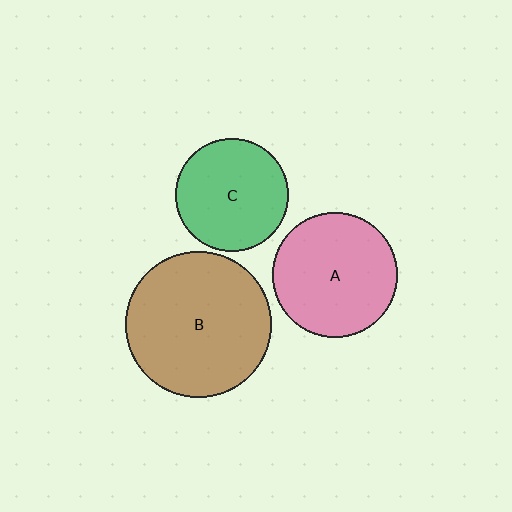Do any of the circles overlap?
No, none of the circles overlap.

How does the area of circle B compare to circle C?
Approximately 1.7 times.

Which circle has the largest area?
Circle B (brown).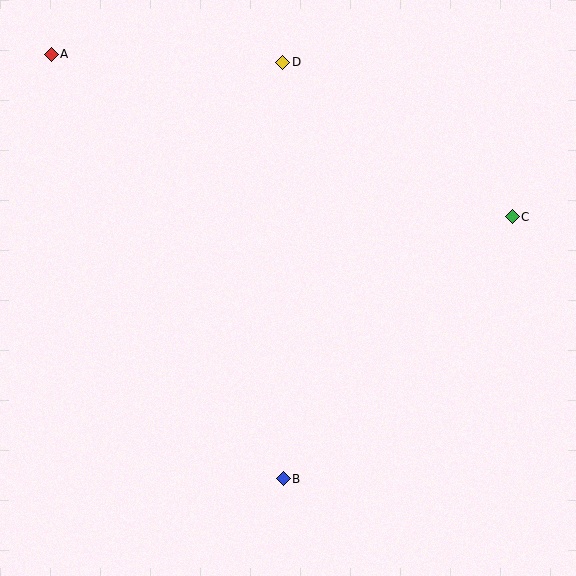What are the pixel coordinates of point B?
Point B is at (283, 479).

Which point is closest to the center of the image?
Point B at (283, 479) is closest to the center.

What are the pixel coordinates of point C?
Point C is at (512, 217).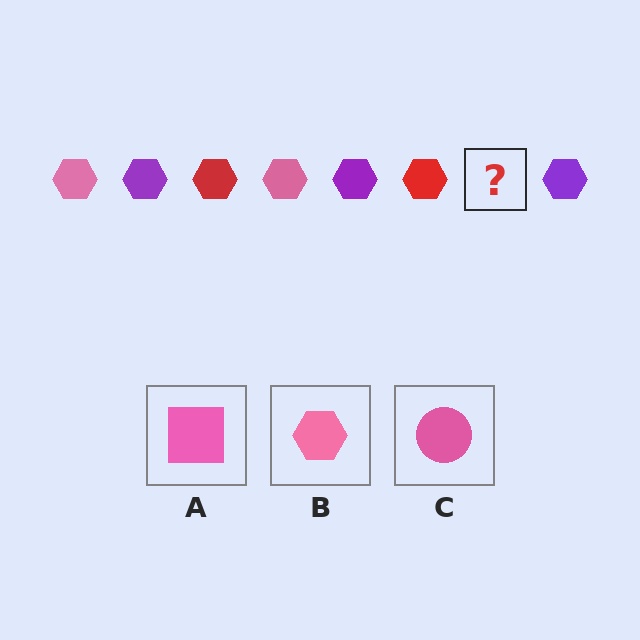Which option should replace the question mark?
Option B.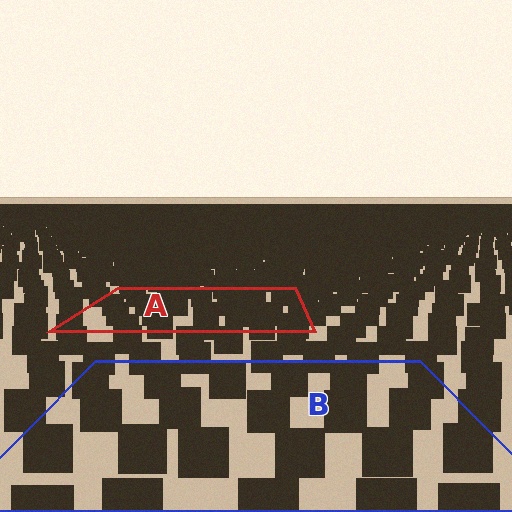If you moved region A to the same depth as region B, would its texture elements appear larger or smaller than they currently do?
They would appear larger. At a closer depth, the same texture elements are projected at a bigger on-screen size.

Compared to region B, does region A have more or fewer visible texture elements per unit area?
Region A has more texture elements per unit area — they are packed more densely because it is farther away.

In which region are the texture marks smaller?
The texture marks are smaller in region A, because it is farther away.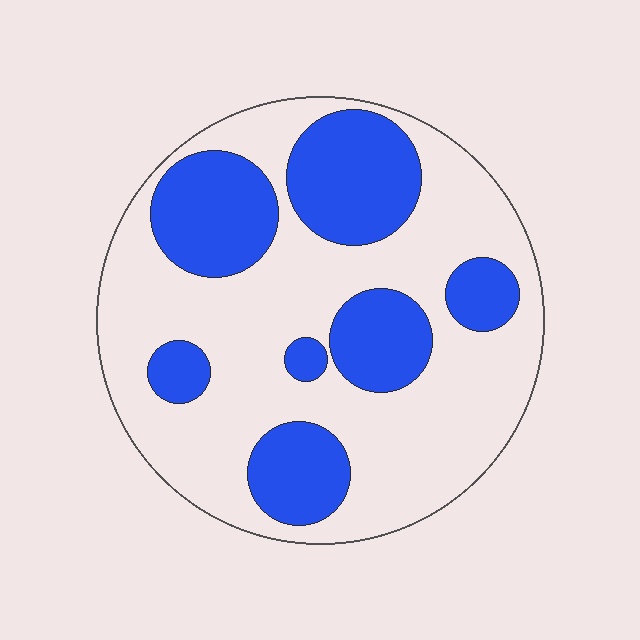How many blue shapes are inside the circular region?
7.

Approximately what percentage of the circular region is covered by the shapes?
Approximately 35%.